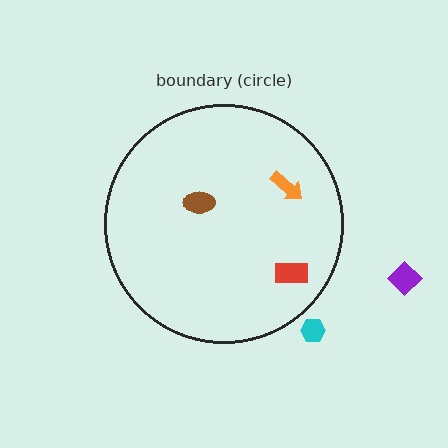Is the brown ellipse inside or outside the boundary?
Inside.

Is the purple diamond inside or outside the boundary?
Outside.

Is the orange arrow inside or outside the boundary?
Inside.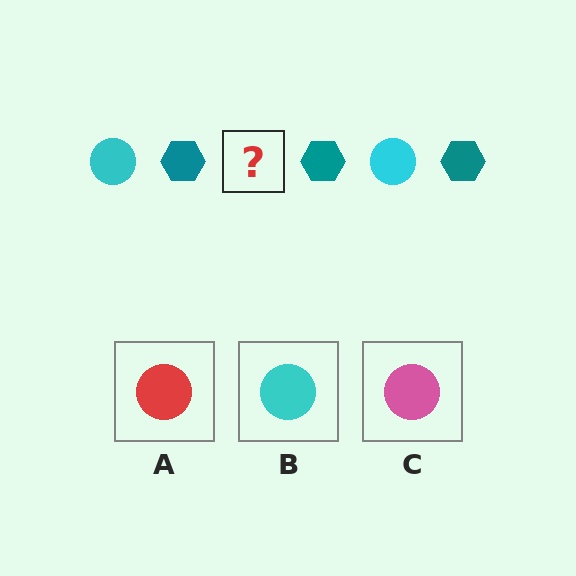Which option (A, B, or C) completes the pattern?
B.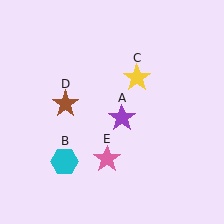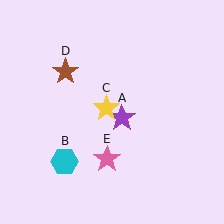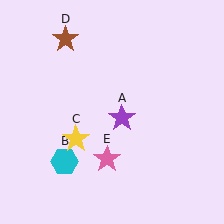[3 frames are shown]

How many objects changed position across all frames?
2 objects changed position: yellow star (object C), brown star (object D).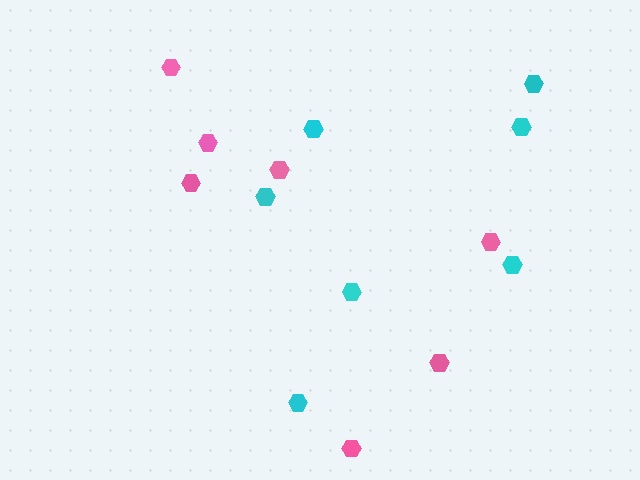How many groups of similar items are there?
There are 2 groups: one group of cyan hexagons (7) and one group of pink hexagons (7).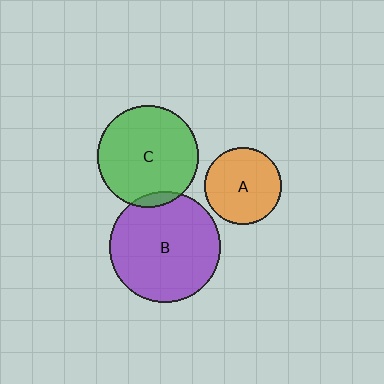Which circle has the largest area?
Circle B (purple).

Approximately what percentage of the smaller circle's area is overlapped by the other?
Approximately 5%.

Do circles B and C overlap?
Yes.